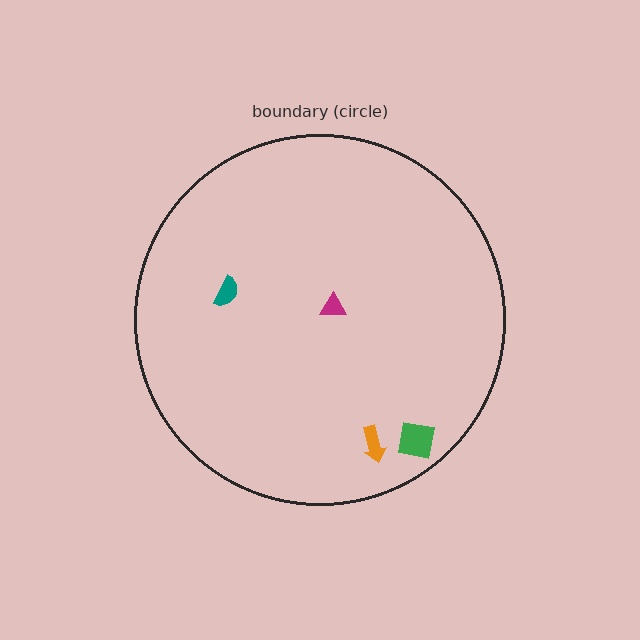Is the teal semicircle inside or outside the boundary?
Inside.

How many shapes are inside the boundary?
4 inside, 0 outside.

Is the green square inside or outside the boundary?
Inside.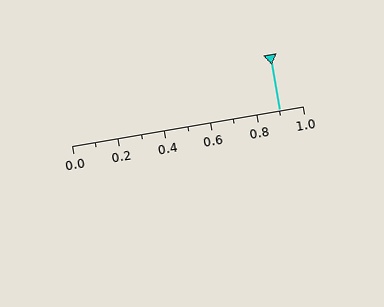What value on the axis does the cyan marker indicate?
The marker indicates approximately 0.9.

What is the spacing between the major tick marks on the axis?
The major ticks are spaced 0.2 apart.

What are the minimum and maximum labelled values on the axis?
The axis runs from 0.0 to 1.0.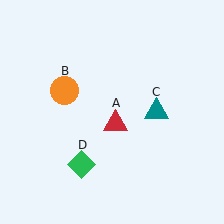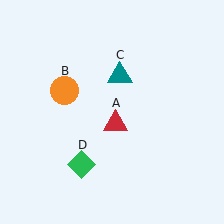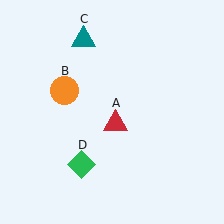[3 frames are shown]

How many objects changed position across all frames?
1 object changed position: teal triangle (object C).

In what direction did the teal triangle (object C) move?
The teal triangle (object C) moved up and to the left.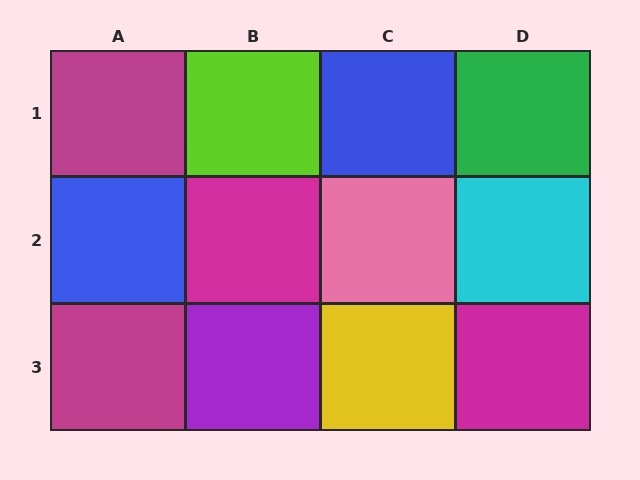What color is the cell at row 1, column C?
Blue.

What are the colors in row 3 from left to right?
Magenta, purple, yellow, magenta.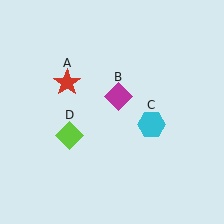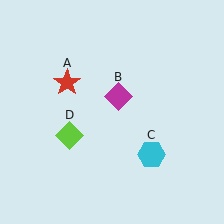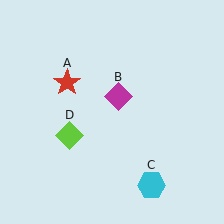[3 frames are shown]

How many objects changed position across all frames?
1 object changed position: cyan hexagon (object C).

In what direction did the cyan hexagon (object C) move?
The cyan hexagon (object C) moved down.